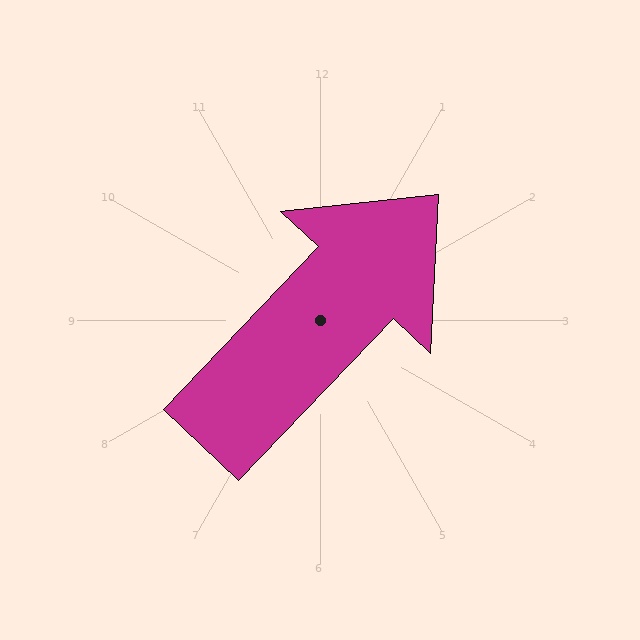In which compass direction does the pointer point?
Northeast.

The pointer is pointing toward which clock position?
Roughly 1 o'clock.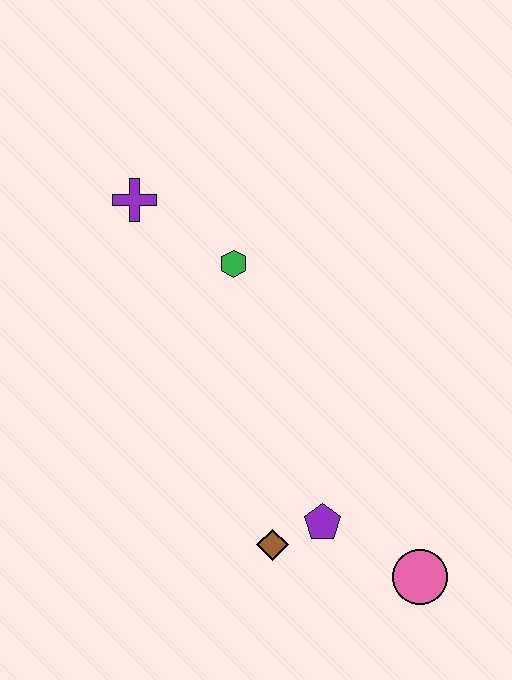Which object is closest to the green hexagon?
The purple cross is closest to the green hexagon.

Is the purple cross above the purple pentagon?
Yes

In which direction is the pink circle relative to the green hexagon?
The pink circle is below the green hexagon.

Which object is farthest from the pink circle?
The purple cross is farthest from the pink circle.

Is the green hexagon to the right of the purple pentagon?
No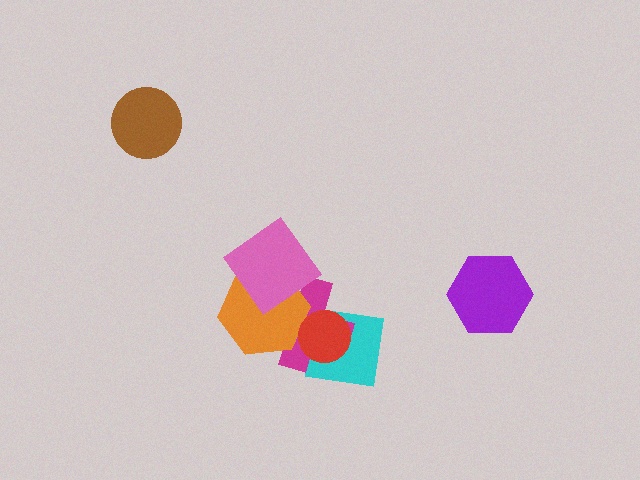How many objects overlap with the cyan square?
2 objects overlap with the cyan square.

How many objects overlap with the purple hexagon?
0 objects overlap with the purple hexagon.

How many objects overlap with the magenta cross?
4 objects overlap with the magenta cross.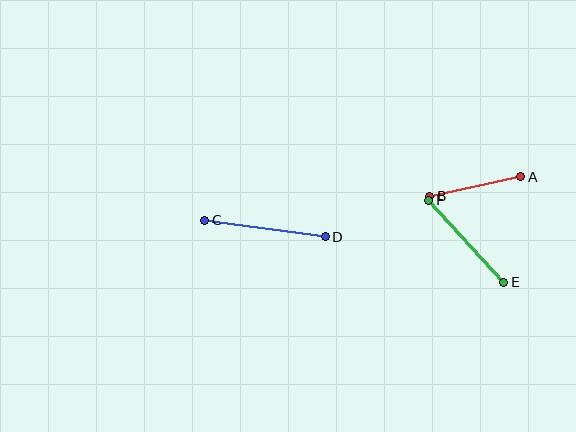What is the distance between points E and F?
The distance is approximately 111 pixels.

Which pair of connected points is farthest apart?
Points C and D are farthest apart.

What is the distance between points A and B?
The distance is approximately 93 pixels.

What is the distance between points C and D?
The distance is approximately 122 pixels.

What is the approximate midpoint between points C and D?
The midpoint is at approximately (265, 228) pixels.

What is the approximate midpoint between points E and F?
The midpoint is at approximately (466, 241) pixels.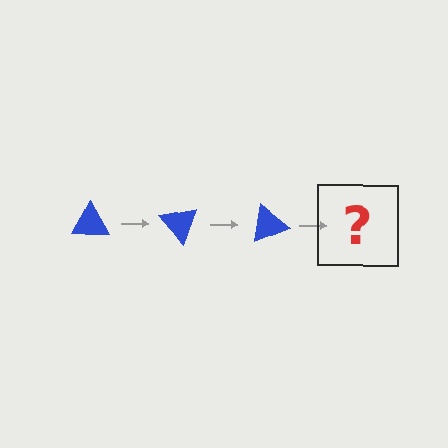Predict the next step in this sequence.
The next step is a blue triangle rotated 150 degrees.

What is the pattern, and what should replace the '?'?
The pattern is that the triangle rotates 50 degrees each step. The '?' should be a blue triangle rotated 150 degrees.